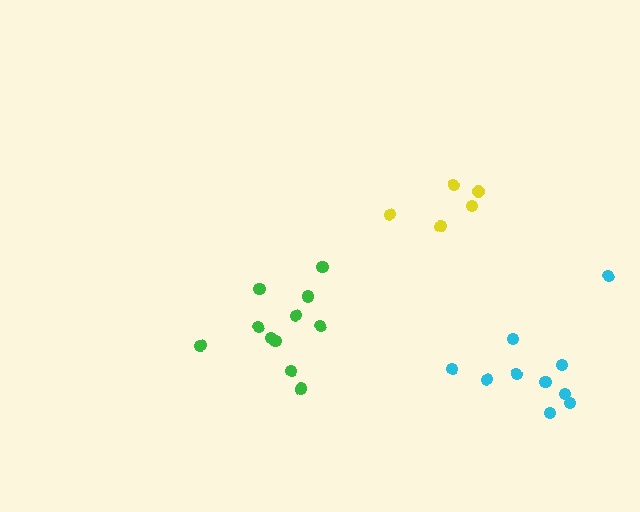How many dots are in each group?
Group 1: 11 dots, Group 2: 5 dots, Group 3: 10 dots (26 total).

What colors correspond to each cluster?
The clusters are colored: green, yellow, cyan.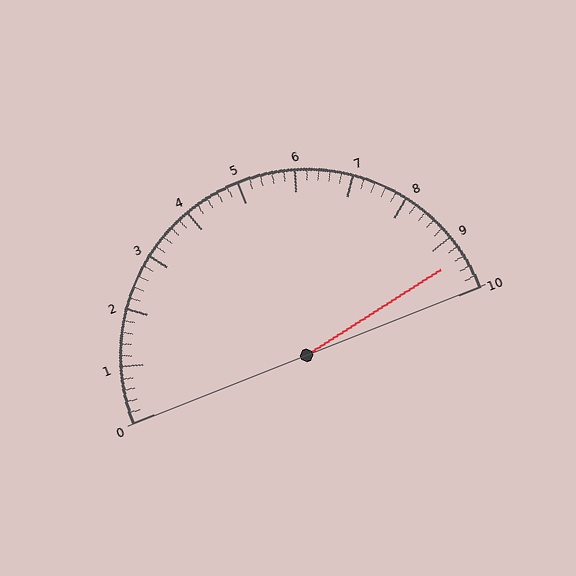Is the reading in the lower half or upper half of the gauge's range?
The reading is in the upper half of the range (0 to 10).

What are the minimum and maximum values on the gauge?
The gauge ranges from 0 to 10.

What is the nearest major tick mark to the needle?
The nearest major tick mark is 9.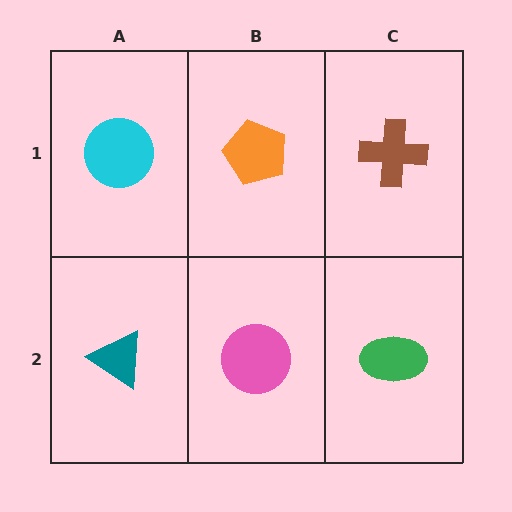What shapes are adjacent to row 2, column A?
A cyan circle (row 1, column A), a pink circle (row 2, column B).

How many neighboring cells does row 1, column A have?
2.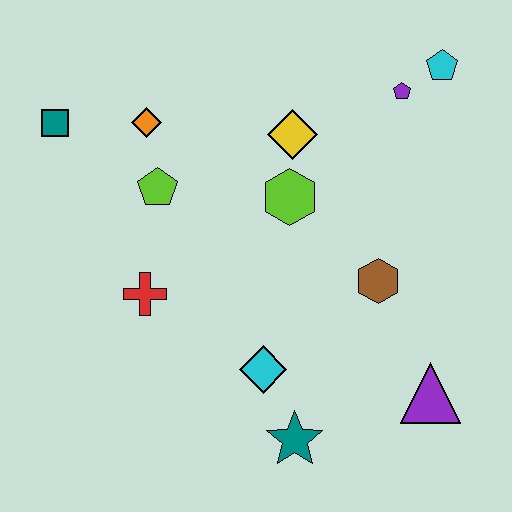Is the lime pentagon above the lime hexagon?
Yes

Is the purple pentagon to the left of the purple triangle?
Yes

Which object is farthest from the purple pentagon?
The teal star is farthest from the purple pentagon.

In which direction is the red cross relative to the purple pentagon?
The red cross is to the left of the purple pentagon.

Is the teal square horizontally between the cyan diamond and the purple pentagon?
No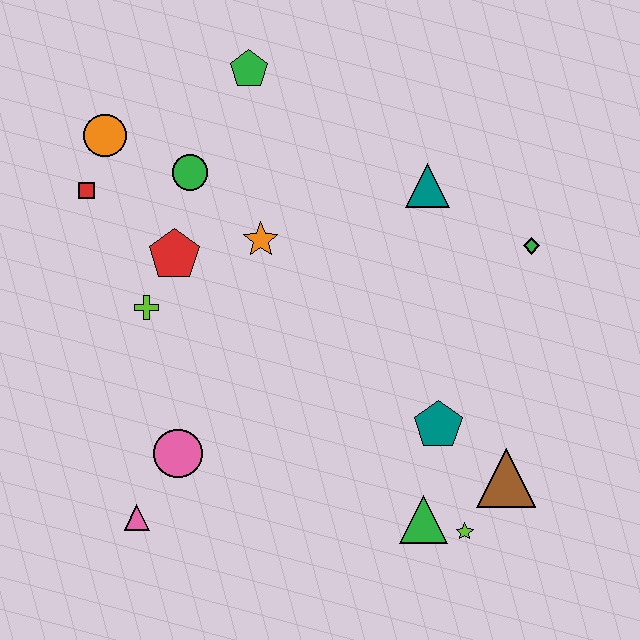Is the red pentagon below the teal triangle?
Yes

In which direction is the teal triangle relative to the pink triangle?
The teal triangle is above the pink triangle.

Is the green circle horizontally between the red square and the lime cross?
No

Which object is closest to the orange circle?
The red square is closest to the orange circle.